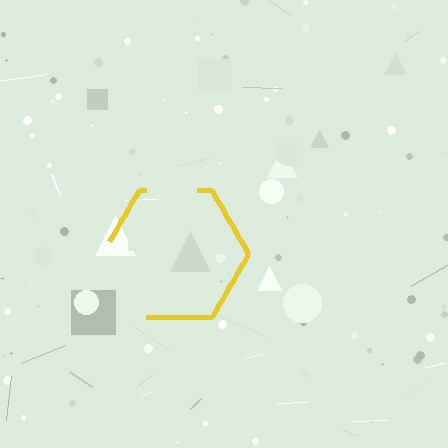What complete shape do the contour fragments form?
The contour fragments form a hexagon.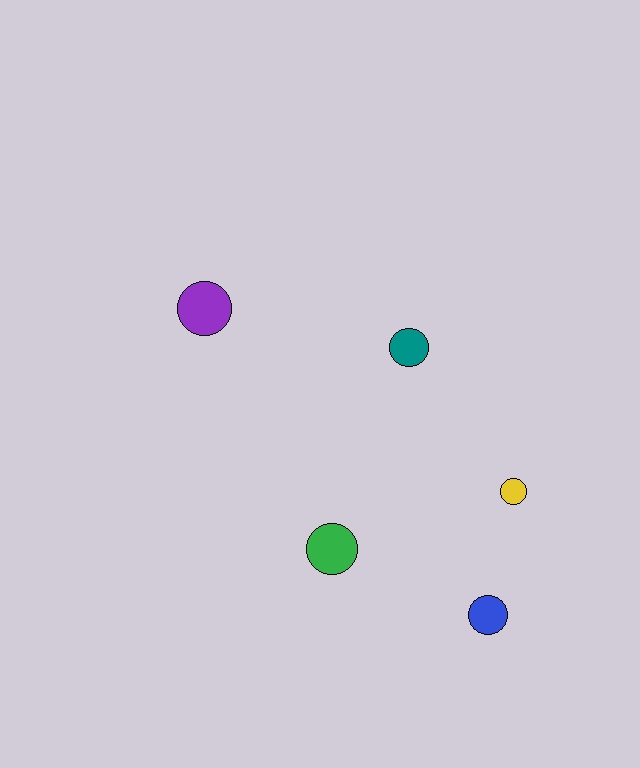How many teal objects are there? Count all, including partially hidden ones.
There is 1 teal object.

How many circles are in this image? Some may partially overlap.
There are 5 circles.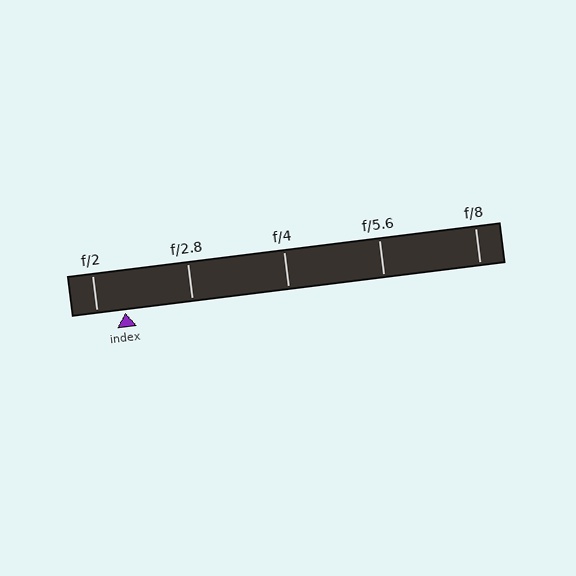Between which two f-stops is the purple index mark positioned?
The index mark is between f/2 and f/2.8.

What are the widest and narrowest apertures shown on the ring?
The widest aperture shown is f/2 and the narrowest is f/8.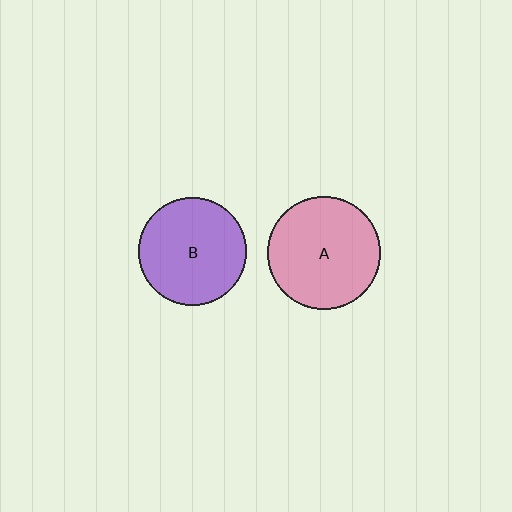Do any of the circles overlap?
No, none of the circles overlap.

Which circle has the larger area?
Circle A (pink).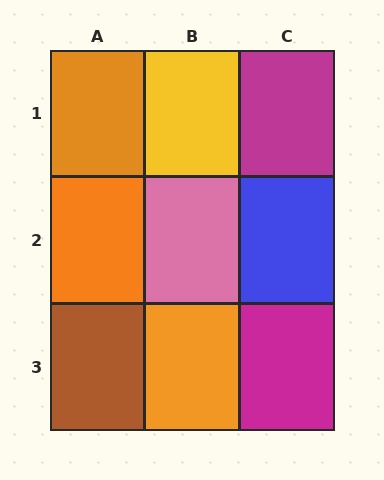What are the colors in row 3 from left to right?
Brown, orange, magenta.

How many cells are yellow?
1 cell is yellow.